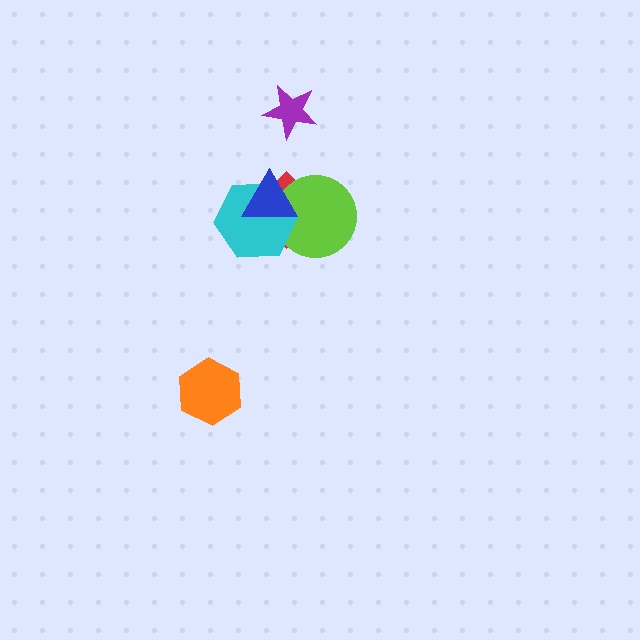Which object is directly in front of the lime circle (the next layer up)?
The cyan hexagon is directly in front of the lime circle.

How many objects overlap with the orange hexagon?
0 objects overlap with the orange hexagon.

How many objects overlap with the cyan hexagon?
3 objects overlap with the cyan hexagon.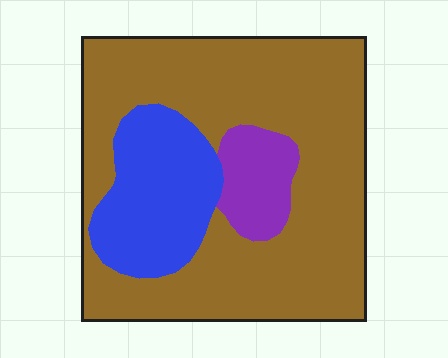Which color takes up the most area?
Brown, at roughly 70%.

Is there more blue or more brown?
Brown.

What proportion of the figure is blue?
Blue covers 20% of the figure.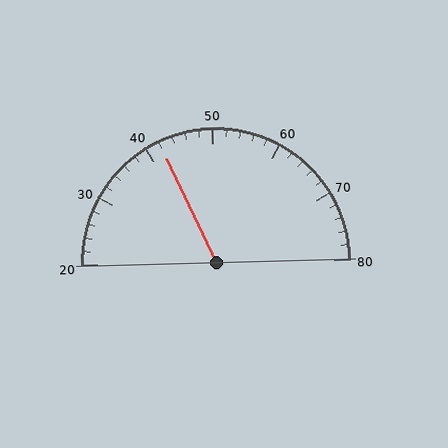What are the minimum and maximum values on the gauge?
The gauge ranges from 20 to 80.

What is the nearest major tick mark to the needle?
The nearest major tick mark is 40.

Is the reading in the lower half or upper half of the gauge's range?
The reading is in the lower half of the range (20 to 80).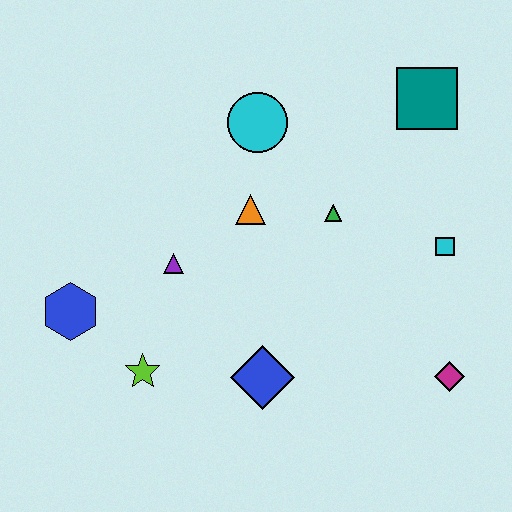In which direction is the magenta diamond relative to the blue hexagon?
The magenta diamond is to the right of the blue hexagon.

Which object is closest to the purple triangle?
The orange triangle is closest to the purple triangle.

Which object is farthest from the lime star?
The teal square is farthest from the lime star.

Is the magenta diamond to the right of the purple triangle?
Yes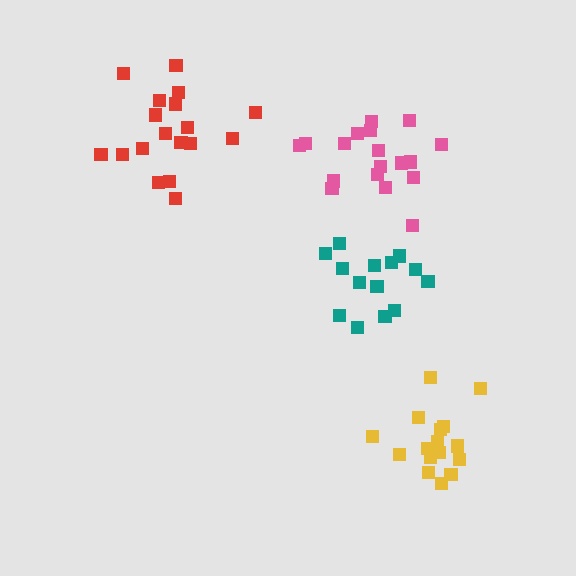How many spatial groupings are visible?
There are 4 spatial groupings.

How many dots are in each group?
Group 1: 14 dots, Group 2: 18 dots, Group 3: 16 dots, Group 4: 18 dots (66 total).